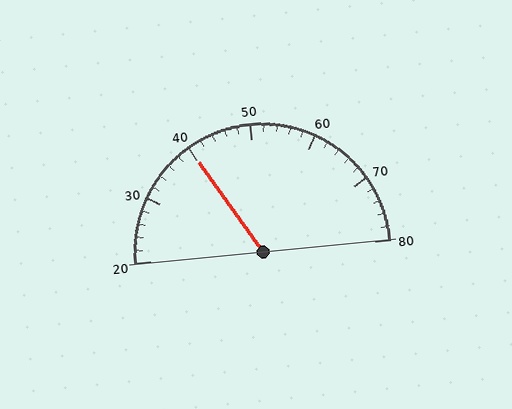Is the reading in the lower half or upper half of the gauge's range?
The reading is in the lower half of the range (20 to 80).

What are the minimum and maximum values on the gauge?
The gauge ranges from 20 to 80.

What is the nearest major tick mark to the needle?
The nearest major tick mark is 40.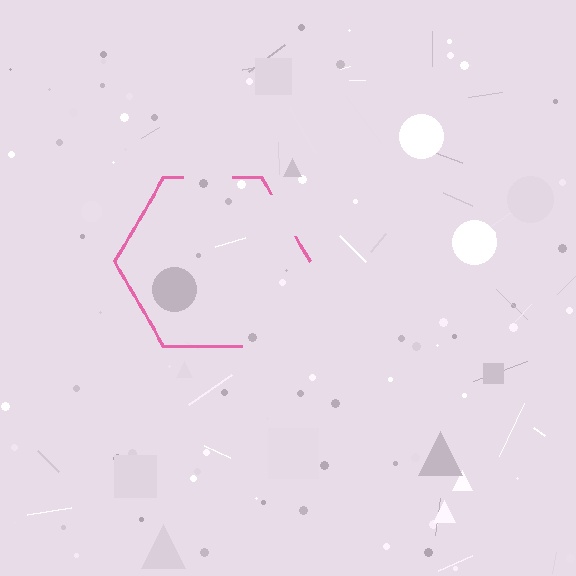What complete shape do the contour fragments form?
The contour fragments form a hexagon.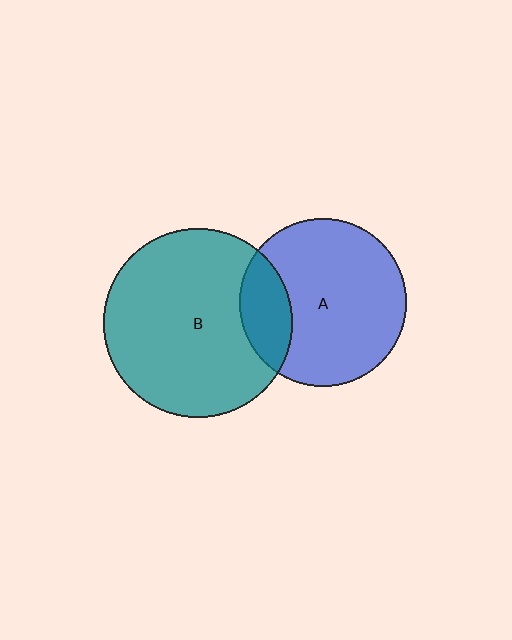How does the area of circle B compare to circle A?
Approximately 1.3 times.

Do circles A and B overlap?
Yes.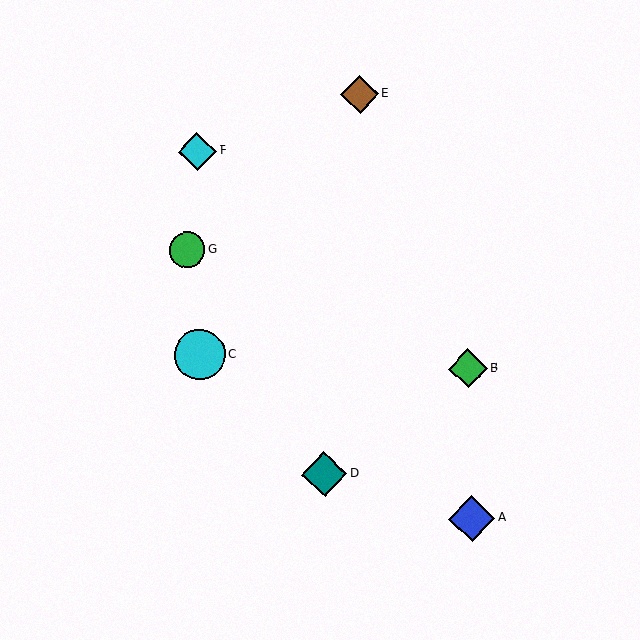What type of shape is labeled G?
Shape G is a green circle.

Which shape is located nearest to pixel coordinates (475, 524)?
The blue diamond (labeled A) at (472, 518) is nearest to that location.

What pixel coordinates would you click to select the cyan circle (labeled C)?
Click at (200, 355) to select the cyan circle C.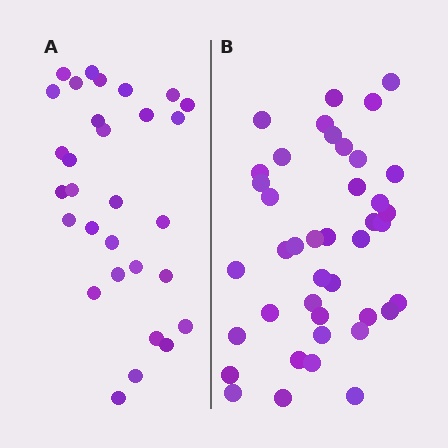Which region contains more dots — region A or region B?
Region B (the right region) has more dots.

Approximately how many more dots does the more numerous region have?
Region B has roughly 12 or so more dots than region A.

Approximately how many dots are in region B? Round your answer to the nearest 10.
About 40 dots. (The exact count is 41, which rounds to 40.)